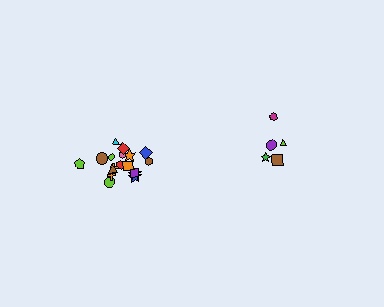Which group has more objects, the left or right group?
The left group.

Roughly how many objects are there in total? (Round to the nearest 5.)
Roughly 25 objects in total.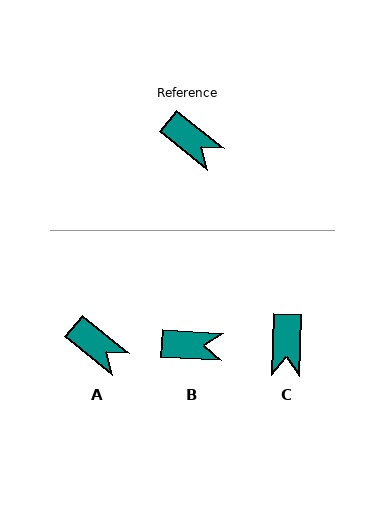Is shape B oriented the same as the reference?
No, it is off by about 36 degrees.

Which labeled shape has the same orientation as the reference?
A.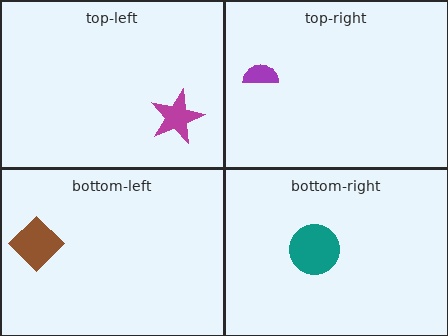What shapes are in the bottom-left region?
The brown diamond.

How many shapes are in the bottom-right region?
1.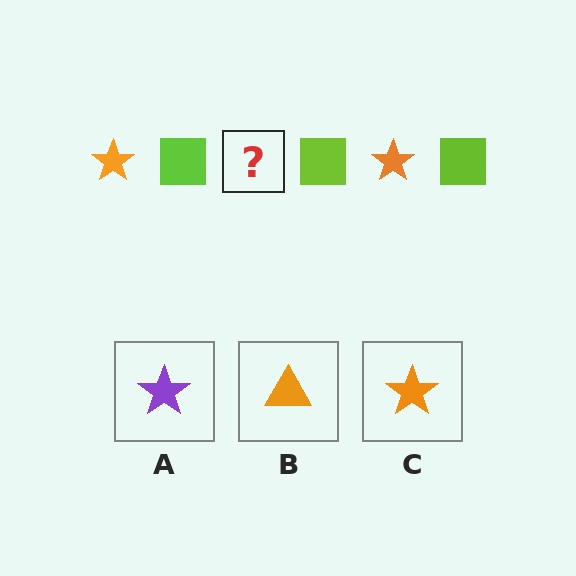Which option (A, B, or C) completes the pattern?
C.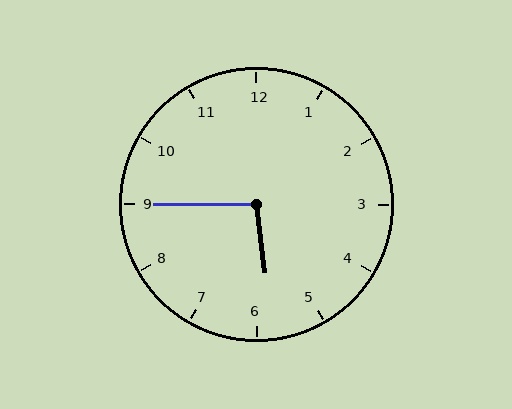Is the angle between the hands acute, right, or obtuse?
It is obtuse.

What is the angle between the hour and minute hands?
Approximately 98 degrees.